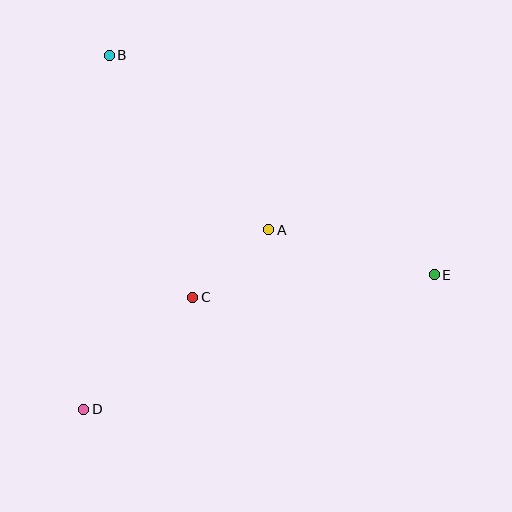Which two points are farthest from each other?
Points B and E are farthest from each other.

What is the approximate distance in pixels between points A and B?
The distance between A and B is approximately 236 pixels.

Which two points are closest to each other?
Points A and C are closest to each other.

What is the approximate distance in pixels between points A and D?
The distance between A and D is approximately 258 pixels.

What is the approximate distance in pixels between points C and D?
The distance between C and D is approximately 156 pixels.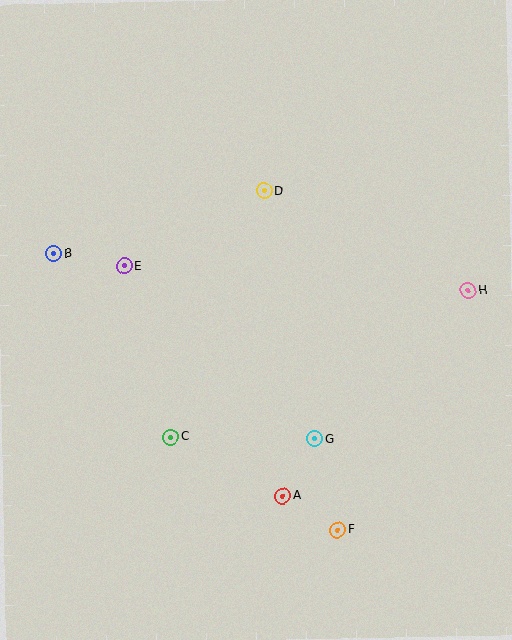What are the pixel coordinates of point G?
Point G is at (315, 439).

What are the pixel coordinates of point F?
Point F is at (338, 530).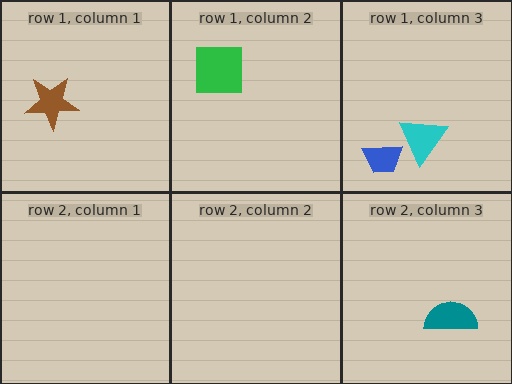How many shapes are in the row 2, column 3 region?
1.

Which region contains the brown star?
The row 1, column 1 region.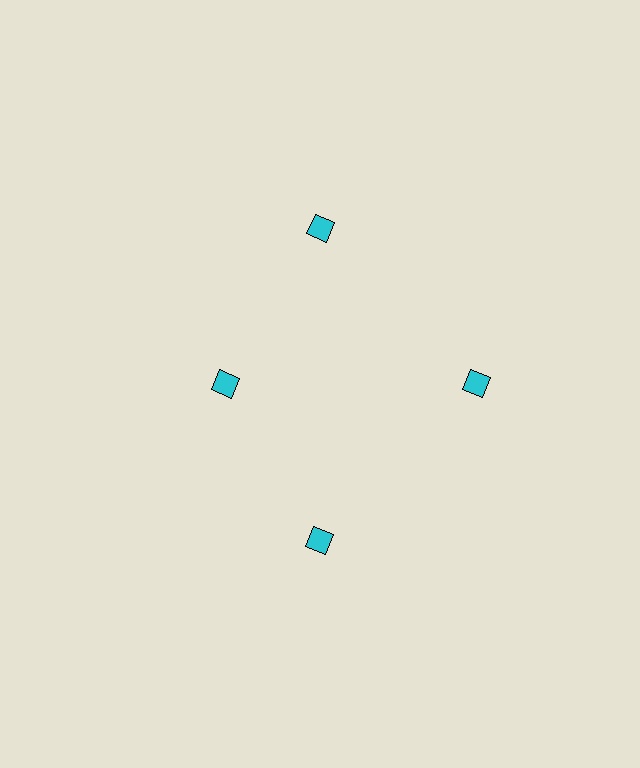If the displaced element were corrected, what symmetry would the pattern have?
It would have 4-fold rotational symmetry — the pattern would map onto itself every 90 degrees.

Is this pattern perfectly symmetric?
No. The 4 cyan diamonds are arranged in a ring, but one element near the 9 o'clock position is pulled inward toward the center, breaking the 4-fold rotational symmetry.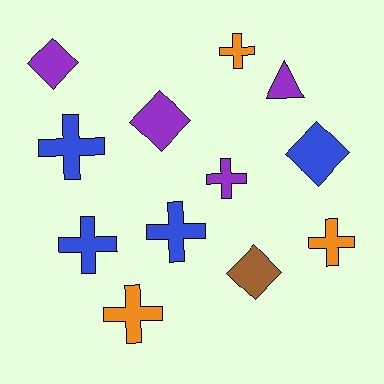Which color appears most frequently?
Purple, with 4 objects.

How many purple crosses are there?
There is 1 purple cross.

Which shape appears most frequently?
Cross, with 7 objects.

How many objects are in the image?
There are 12 objects.